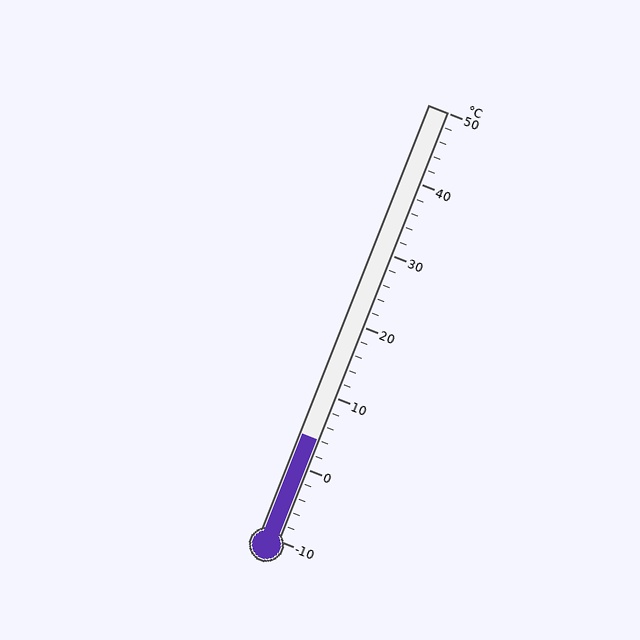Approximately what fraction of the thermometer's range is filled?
The thermometer is filled to approximately 25% of its range.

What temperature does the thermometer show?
The thermometer shows approximately 4°C.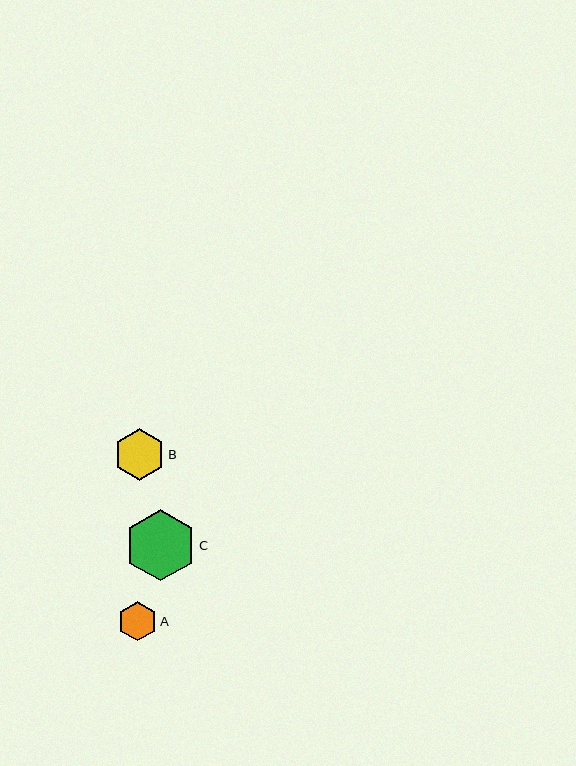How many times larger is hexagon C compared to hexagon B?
Hexagon C is approximately 1.4 times the size of hexagon B.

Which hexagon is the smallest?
Hexagon A is the smallest with a size of approximately 39 pixels.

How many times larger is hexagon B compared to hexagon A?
Hexagon B is approximately 1.3 times the size of hexagon A.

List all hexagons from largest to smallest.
From largest to smallest: C, B, A.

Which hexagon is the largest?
Hexagon C is the largest with a size of approximately 72 pixels.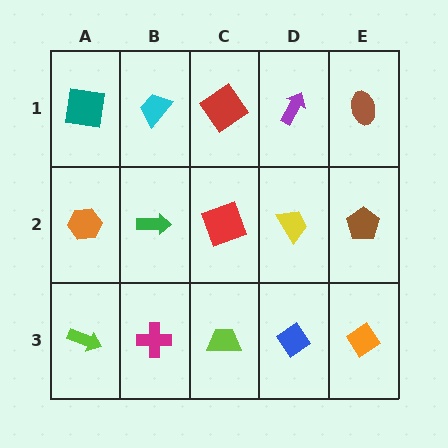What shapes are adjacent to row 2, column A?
A teal square (row 1, column A), a lime arrow (row 3, column A), a green arrow (row 2, column B).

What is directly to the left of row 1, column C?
A cyan trapezoid.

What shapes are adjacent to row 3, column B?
A green arrow (row 2, column B), a lime arrow (row 3, column A), a lime trapezoid (row 3, column C).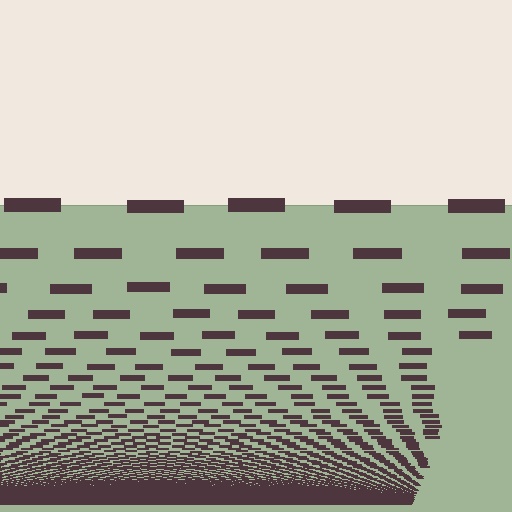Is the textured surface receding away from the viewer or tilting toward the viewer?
The surface appears to tilt toward the viewer. Texture elements get larger and sparser toward the top.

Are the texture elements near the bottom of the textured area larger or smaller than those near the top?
Smaller. The gradient is inverted — elements near the bottom are smaller and denser.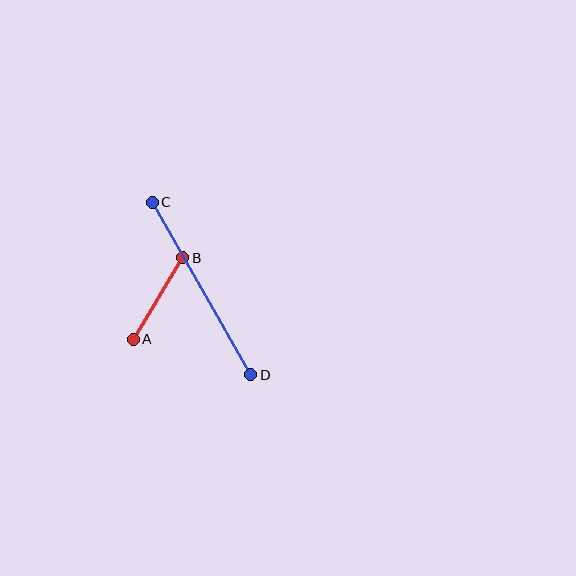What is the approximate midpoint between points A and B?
The midpoint is at approximately (158, 299) pixels.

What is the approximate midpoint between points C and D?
The midpoint is at approximately (202, 288) pixels.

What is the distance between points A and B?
The distance is approximately 95 pixels.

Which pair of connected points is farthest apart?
Points C and D are farthest apart.